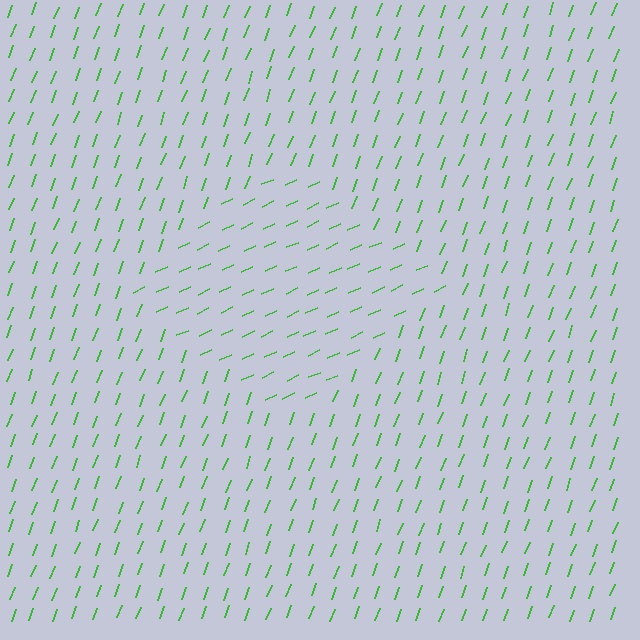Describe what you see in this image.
The image is filled with small green line segments. A diamond region in the image has lines oriented differently from the surrounding lines, creating a visible texture boundary.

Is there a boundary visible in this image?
Yes, there is a texture boundary formed by a change in line orientation.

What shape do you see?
I see a diamond.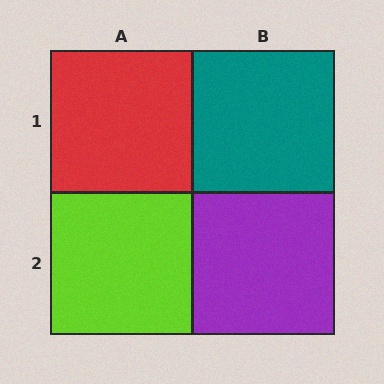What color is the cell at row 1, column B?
Teal.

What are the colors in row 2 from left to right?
Lime, purple.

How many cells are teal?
1 cell is teal.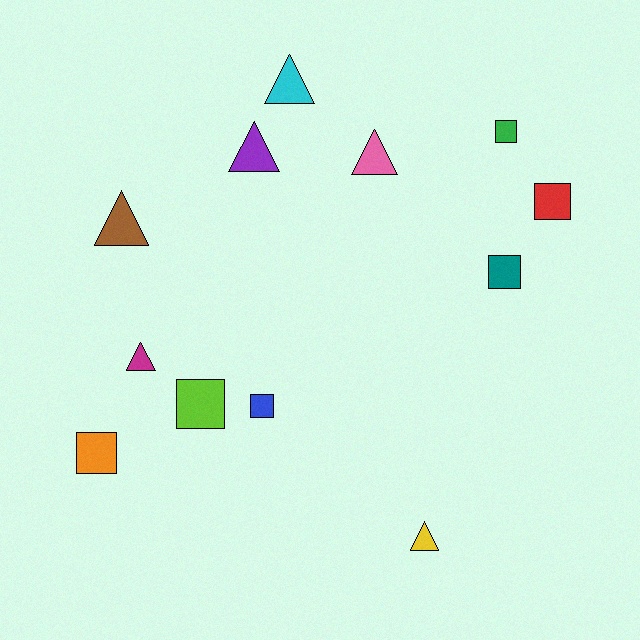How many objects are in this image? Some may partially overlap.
There are 12 objects.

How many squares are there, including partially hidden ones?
There are 6 squares.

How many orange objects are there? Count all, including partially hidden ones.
There is 1 orange object.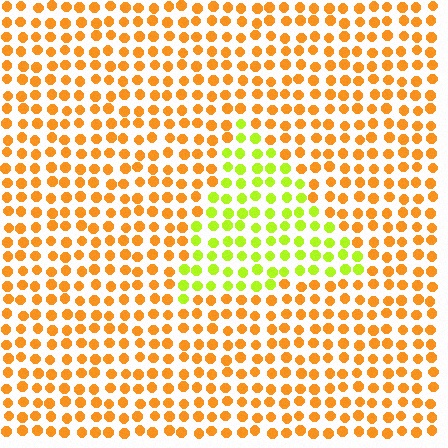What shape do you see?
I see a triangle.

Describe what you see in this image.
The image is filled with small orange elements in a uniform arrangement. A triangle-shaped region is visible where the elements are tinted to a slightly different hue, forming a subtle color boundary.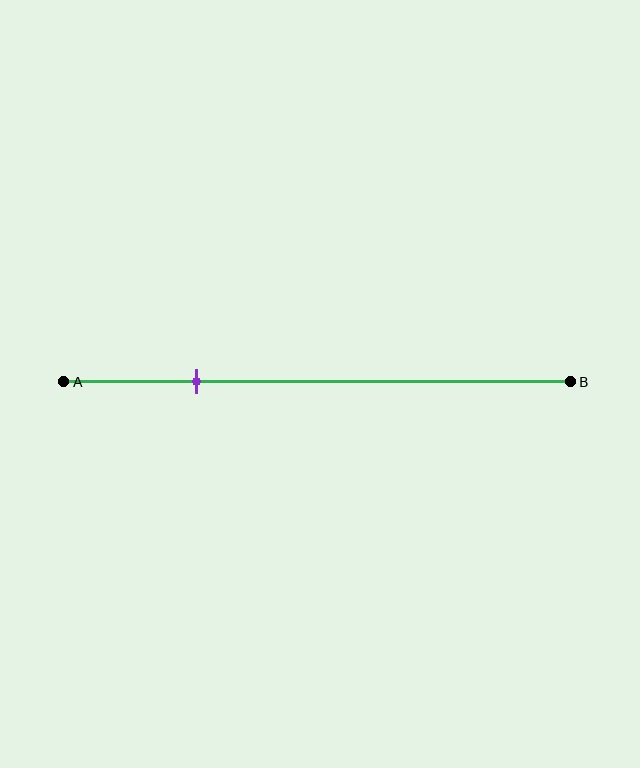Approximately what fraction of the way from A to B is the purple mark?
The purple mark is approximately 25% of the way from A to B.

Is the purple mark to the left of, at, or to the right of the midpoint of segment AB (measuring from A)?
The purple mark is to the left of the midpoint of segment AB.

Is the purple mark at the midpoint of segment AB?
No, the mark is at about 25% from A, not at the 50% midpoint.